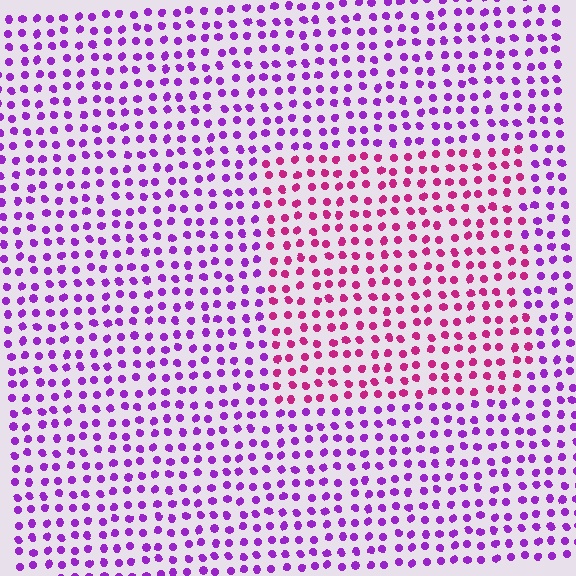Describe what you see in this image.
The image is filled with small purple elements in a uniform arrangement. A rectangle-shaped region is visible where the elements are tinted to a slightly different hue, forming a subtle color boundary.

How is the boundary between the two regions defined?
The boundary is defined purely by a slight shift in hue (about 41 degrees). Spacing, size, and orientation are identical on both sides.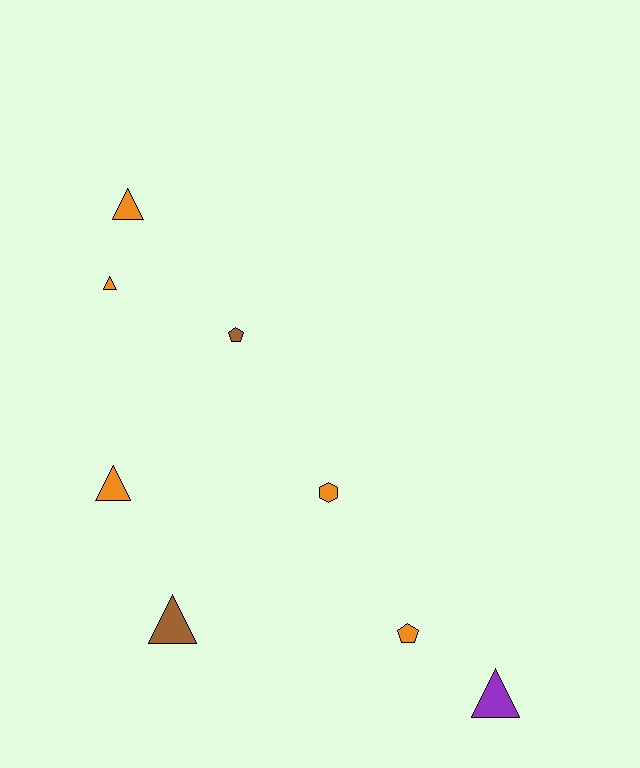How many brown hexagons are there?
There are no brown hexagons.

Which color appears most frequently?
Orange, with 5 objects.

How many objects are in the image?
There are 8 objects.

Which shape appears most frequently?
Triangle, with 5 objects.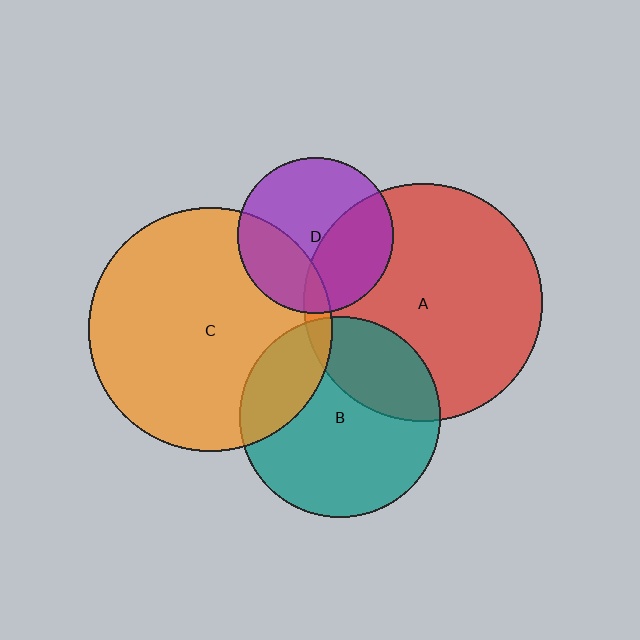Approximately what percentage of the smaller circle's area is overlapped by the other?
Approximately 5%.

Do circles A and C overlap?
Yes.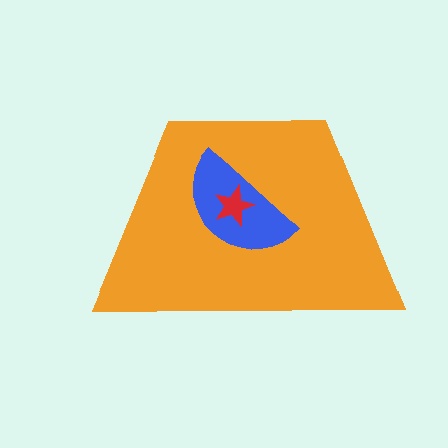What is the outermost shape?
The orange trapezoid.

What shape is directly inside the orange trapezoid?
The blue semicircle.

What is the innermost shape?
The red star.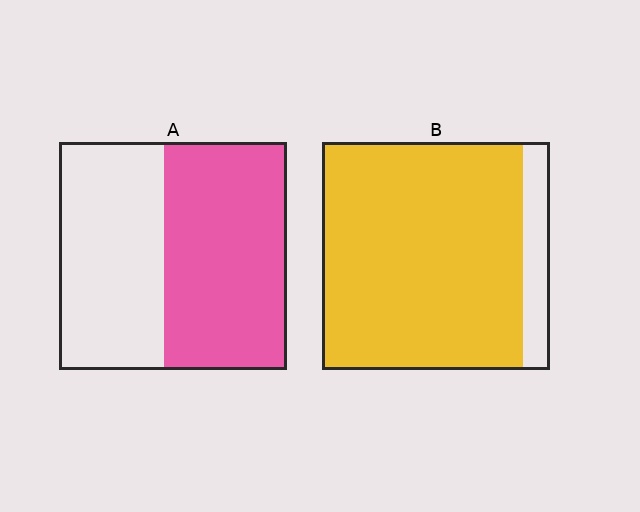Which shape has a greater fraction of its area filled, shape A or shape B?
Shape B.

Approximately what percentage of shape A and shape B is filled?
A is approximately 55% and B is approximately 90%.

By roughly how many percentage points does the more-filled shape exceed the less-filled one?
By roughly 35 percentage points (B over A).